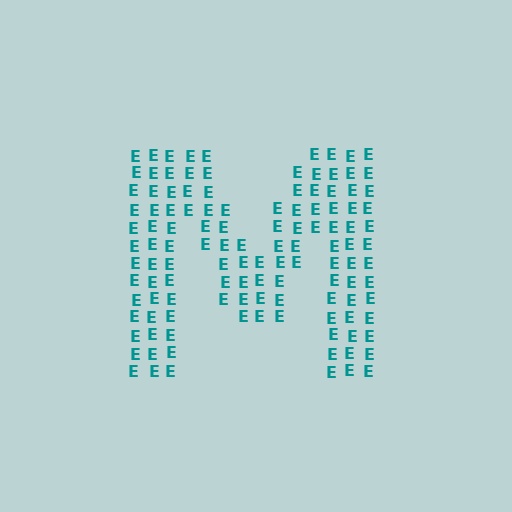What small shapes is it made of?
It is made of small letter E's.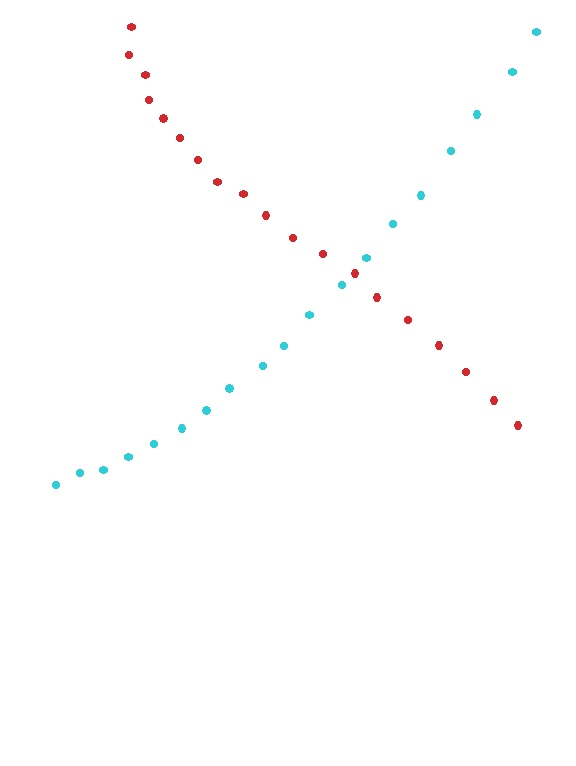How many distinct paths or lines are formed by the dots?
There are 2 distinct paths.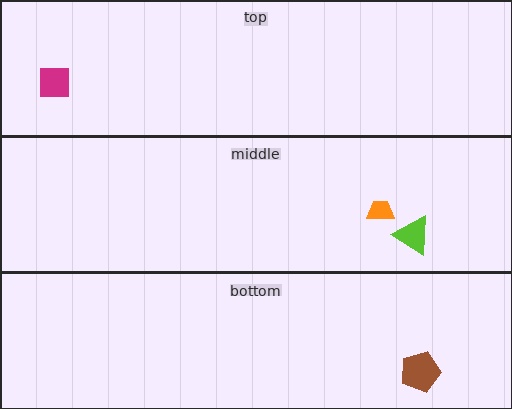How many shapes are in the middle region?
2.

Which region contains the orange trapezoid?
The middle region.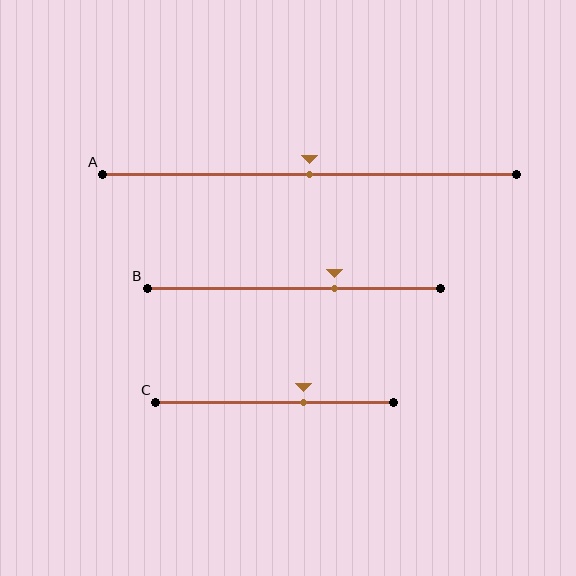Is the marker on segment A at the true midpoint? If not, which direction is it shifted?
Yes, the marker on segment A is at the true midpoint.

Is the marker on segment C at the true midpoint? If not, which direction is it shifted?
No, the marker on segment C is shifted to the right by about 12% of the segment length.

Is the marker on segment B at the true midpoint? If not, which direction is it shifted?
No, the marker on segment B is shifted to the right by about 14% of the segment length.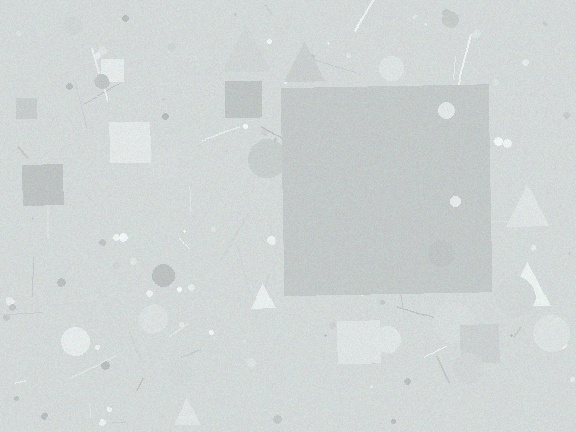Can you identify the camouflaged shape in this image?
The camouflaged shape is a square.